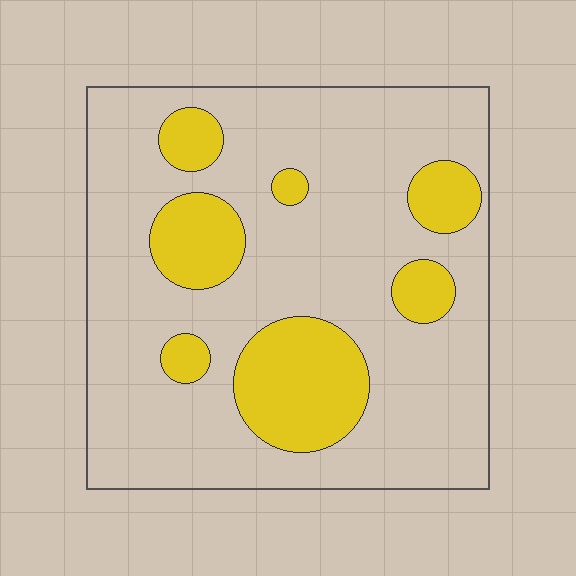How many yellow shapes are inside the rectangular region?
7.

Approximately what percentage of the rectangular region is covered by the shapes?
Approximately 20%.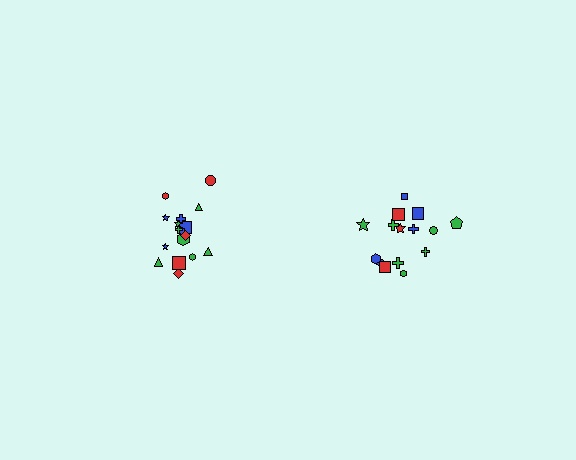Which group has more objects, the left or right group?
The left group.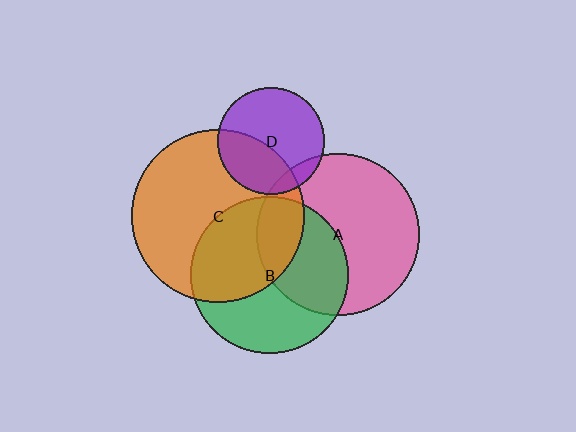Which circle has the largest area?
Circle C (orange).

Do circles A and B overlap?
Yes.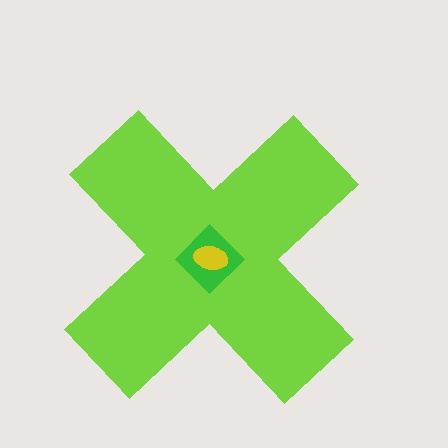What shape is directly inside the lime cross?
The green diamond.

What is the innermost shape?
The yellow ellipse.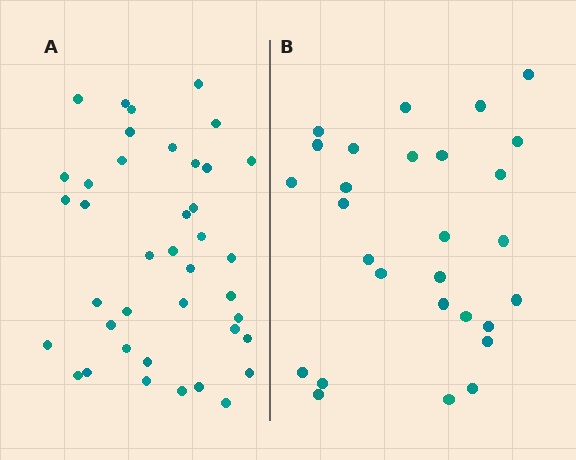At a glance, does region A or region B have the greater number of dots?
Region A (the left region) has more dots.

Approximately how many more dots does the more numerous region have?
Region A has roughly 12 or so more dots than region B.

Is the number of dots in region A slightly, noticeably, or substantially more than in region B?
Region A has noticeably more, but not dramatically so. The ratio is roughly 1.4 to 1.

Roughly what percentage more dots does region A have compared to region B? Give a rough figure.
About 45% more.